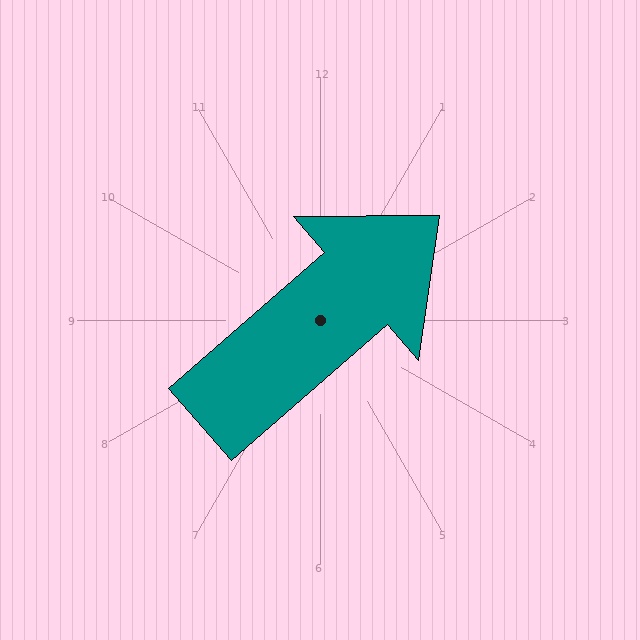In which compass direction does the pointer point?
Northeast.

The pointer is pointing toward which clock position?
Roughly 2 o'clock.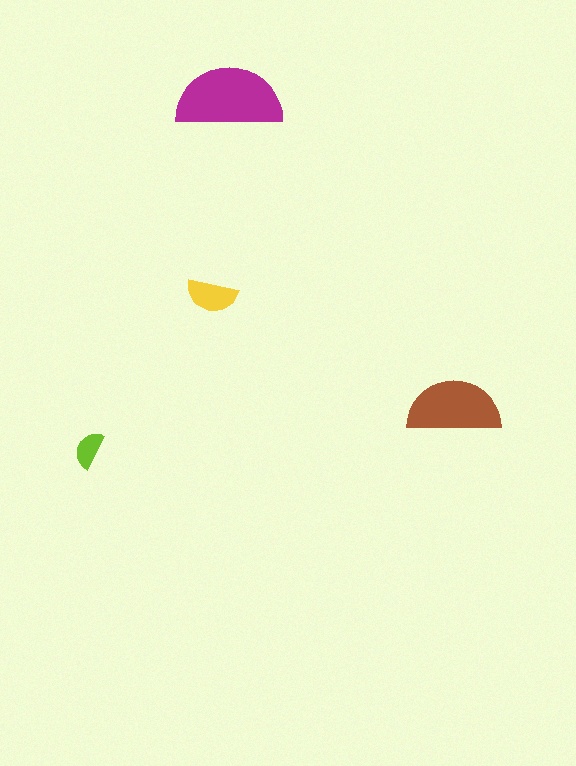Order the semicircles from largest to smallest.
the magenta one, the brown one, the yellow one, the lime one.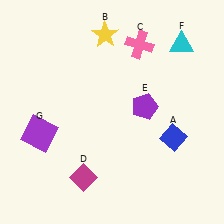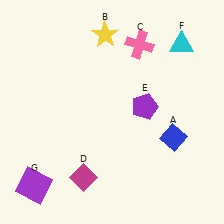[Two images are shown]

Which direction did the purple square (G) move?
The purple square (G) moved down.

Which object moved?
The purple square (G) moved down.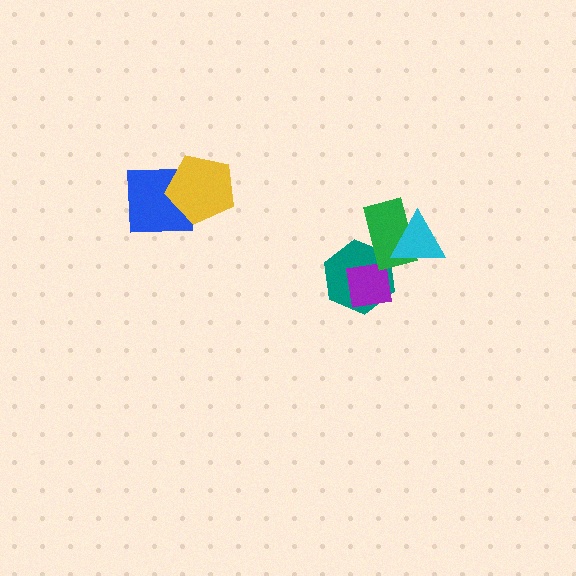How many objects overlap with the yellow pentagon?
1 object overlaps with the yellow pentagon.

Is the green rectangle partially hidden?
Yes, it is partially covered by another shape.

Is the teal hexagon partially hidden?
Yes, it is partially covered by another shape.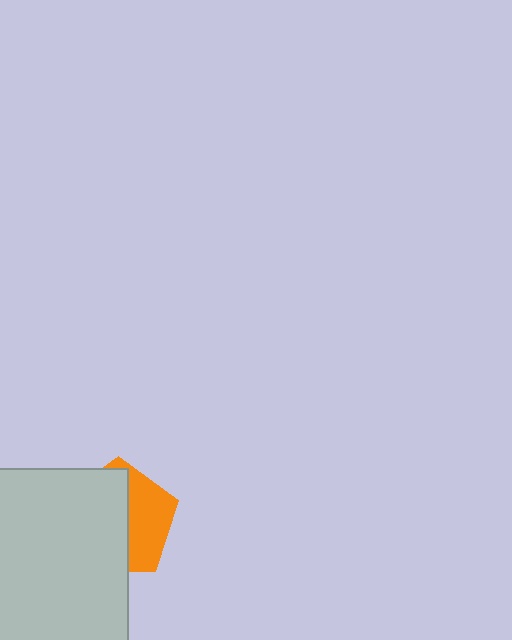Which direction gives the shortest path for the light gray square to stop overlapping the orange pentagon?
Moving left gives the shortest separation.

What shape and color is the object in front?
The object in front is a light gray square.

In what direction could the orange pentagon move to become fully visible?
The orange pentagon could move right. That would shift it out from behind the light gray square entirely.